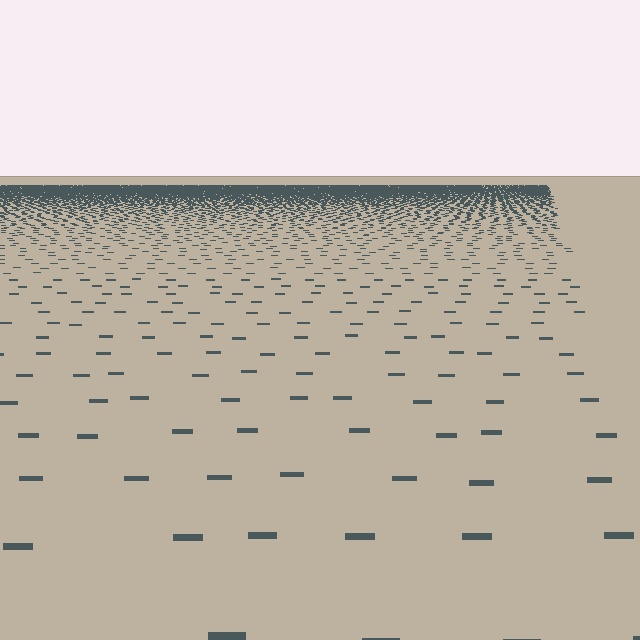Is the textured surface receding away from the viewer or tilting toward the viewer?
The surface is receding away from the viewer. Texture elements get smaller and denser toward the top.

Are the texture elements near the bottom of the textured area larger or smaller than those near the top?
Larger. Near the bottom, elements are closer to the viewer and appear at a bigger on-screen size.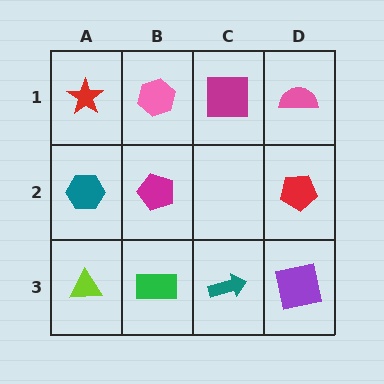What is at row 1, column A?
A red star.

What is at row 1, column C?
A magenta square.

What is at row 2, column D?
A red pentagon.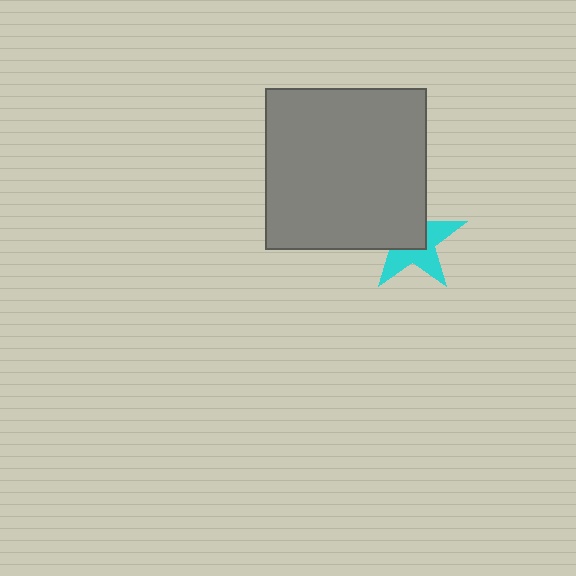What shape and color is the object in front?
The object in front is a gray square.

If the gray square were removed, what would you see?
You would see the complete cyan star.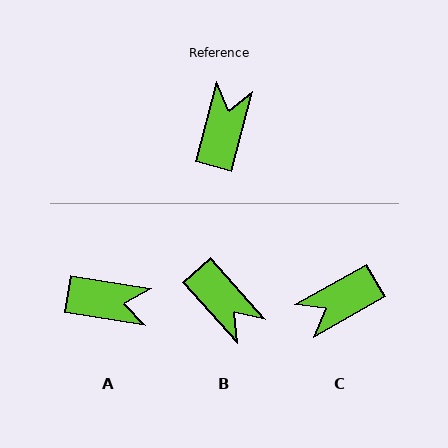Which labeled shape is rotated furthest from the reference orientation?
C, about 135 degrees away.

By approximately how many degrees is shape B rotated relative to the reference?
Approximately 123 degrees clockwise.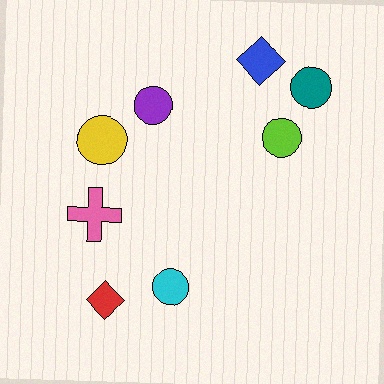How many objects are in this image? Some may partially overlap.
There are 8 objects.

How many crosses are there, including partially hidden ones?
There is 1 cross.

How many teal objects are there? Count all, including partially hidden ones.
There is 1 teal object.